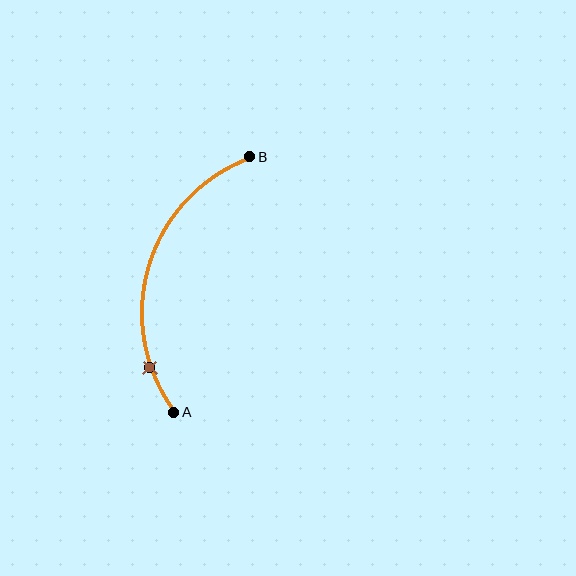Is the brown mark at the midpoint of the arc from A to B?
No. The brown mark lies on the arc but is closer to endpoint A. The arc midpoint would be at the point on the curve equidistant along the arc from both A and B.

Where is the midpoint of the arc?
The arc midpoint is the point on the curve farthest from the straight line joining A and B. It sits to the left of that line.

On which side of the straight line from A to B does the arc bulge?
The arc bulges to the left of the straight line connecting A and B.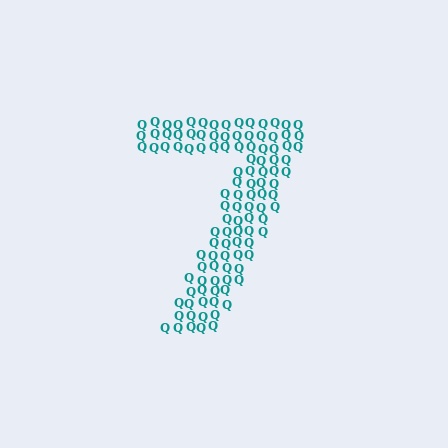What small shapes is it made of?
It is made of small letter Q's.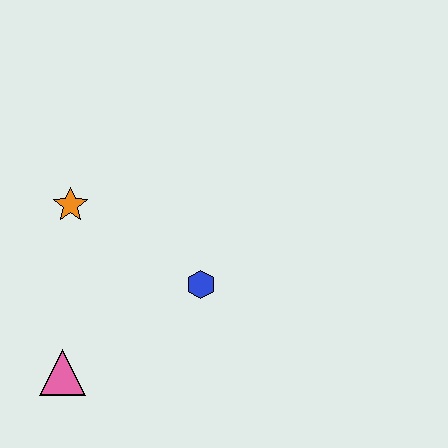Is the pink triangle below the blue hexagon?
Yes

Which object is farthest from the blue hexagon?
The pink triangle is farthest from the blue hexagon.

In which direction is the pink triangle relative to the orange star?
The pink triangle is below the orange star.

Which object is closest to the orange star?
The blue hexagon is closest to the orange star.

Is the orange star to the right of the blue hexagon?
No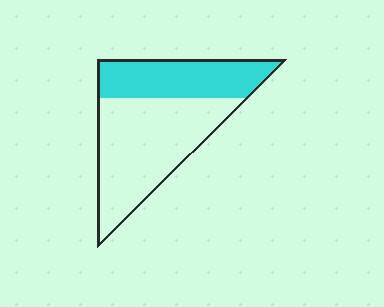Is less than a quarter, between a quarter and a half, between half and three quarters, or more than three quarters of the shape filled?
Between a quarter and a half.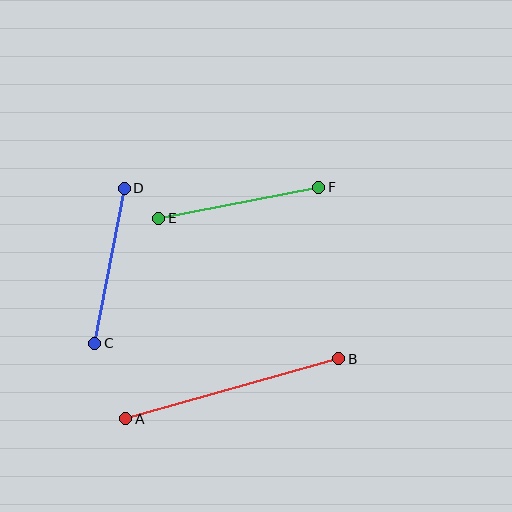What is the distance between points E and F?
The distance is approximately 163 pixels.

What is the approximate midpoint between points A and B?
The midpoint is at approximately (232, 389) pixels.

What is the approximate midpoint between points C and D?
The midpoint is at approximately (109, 266) pixels.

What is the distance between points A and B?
The distance is approximately 221 pixels.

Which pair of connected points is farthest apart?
Points A and B are farthest apart.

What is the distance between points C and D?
The distance is approximately 158 pixels.